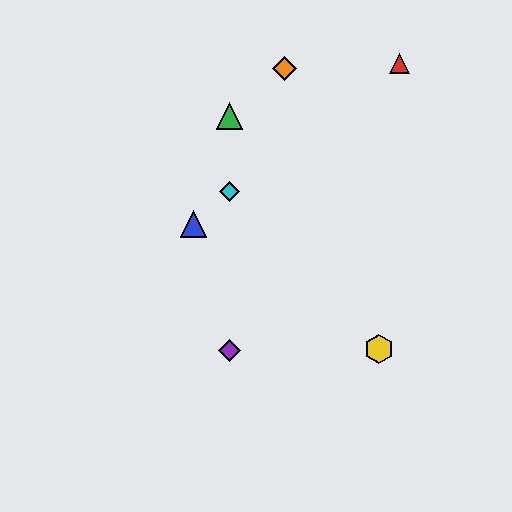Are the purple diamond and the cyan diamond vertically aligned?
Yes, both are at x≈229.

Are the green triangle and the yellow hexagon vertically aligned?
No, the green triangle is at x≈229 and the yellow hexagon is at x≈379.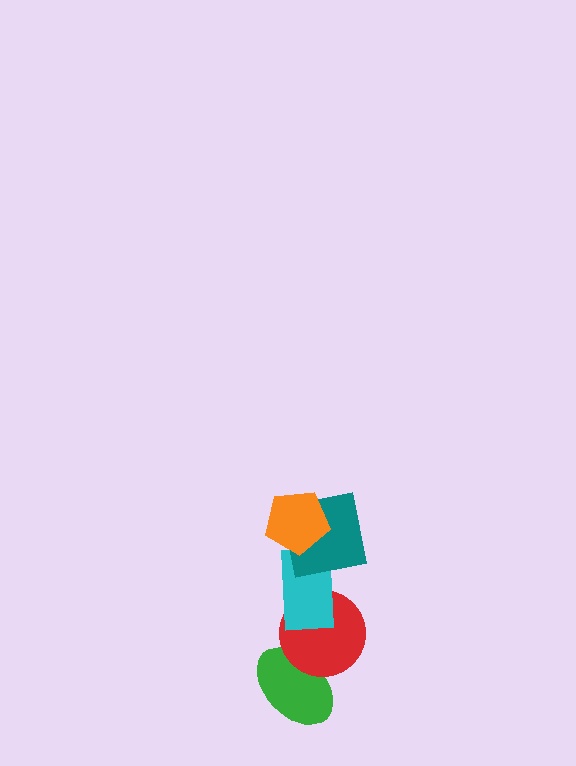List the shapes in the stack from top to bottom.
From top to bottom: the orange pentagon, the teal square, the cyan rectangle, the red circle, the green ellipse.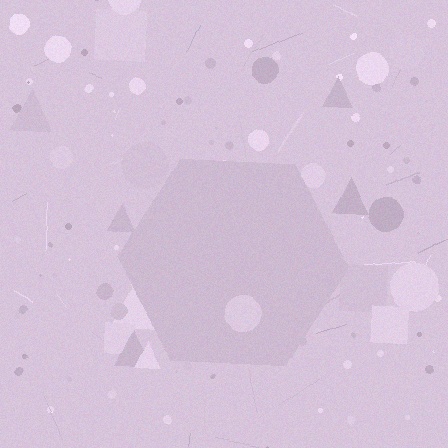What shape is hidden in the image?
A hexagon is hidden in the image.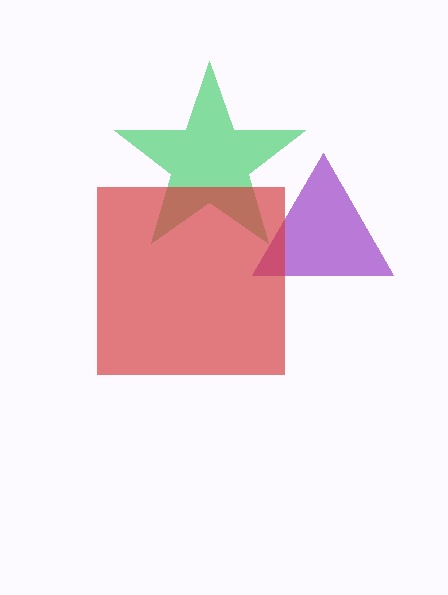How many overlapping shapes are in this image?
There are 3 overlapping shapes in the image.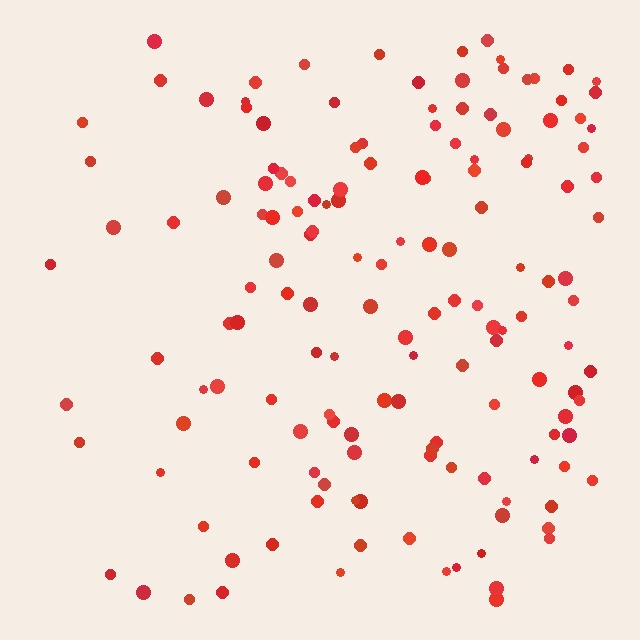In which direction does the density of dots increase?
From left to right, with the right side densest.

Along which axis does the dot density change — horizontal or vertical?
Horizontal.